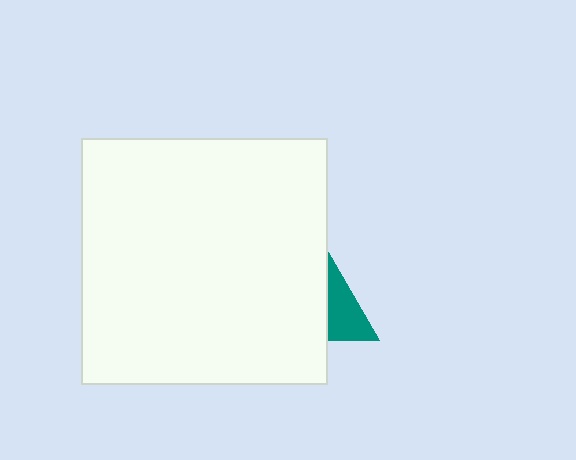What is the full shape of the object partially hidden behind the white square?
The partially hidden object is a teal triangle.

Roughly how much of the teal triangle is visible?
A small part of it is visible (roughly 31%).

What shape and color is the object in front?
The object in front is a white square.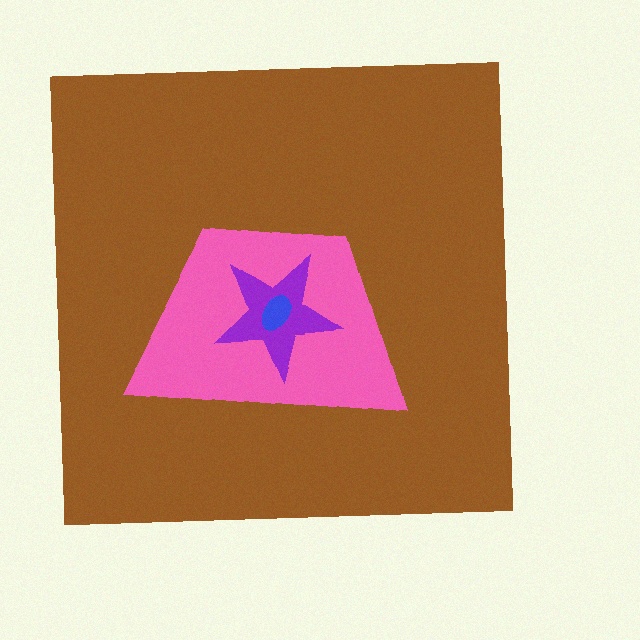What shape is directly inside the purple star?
The blue ellipse.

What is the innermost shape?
The blue ellipse.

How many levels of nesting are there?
4.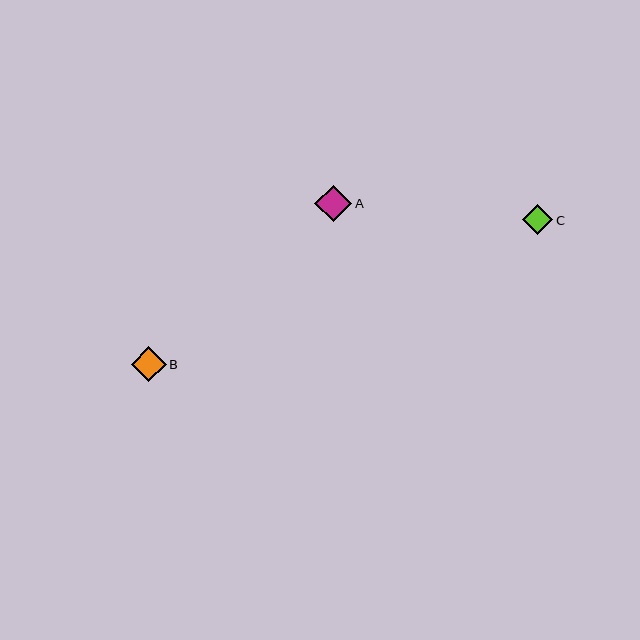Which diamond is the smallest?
Diamond C is the smallest with a size of approximately 30 pixels.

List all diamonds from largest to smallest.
From largest to smallest: A, B, C.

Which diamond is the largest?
Diamond A is the largest with a size of approximately 37 pixels.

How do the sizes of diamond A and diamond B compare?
Diamond A and diamond B are approximately the same size.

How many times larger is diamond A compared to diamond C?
Diamond A is approximately 1.2 times the size of diamond C.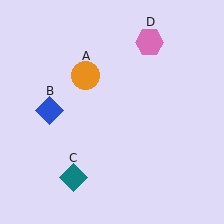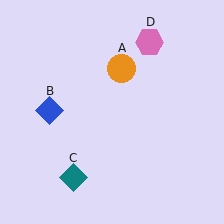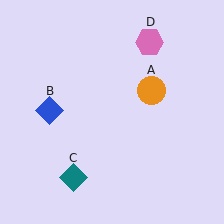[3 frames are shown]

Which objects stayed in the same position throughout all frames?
Blue diamond (object B) and teal diamond (object C) and pink hexagon (object D) remained stationary.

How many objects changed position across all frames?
1 object changed position: orange circle (object A).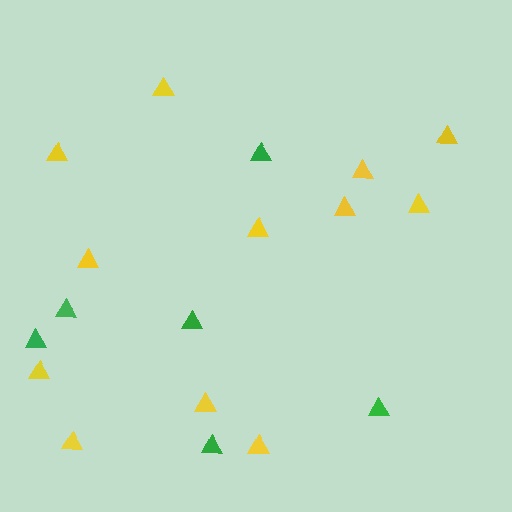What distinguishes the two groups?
There are 2 groups: one group of green triangles (6) and one group of yellow triangles (12).